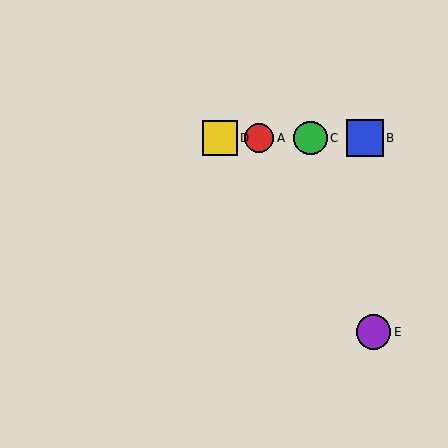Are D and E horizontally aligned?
No, D is at y≈138 and E is at y≈332.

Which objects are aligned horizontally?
Objects A, B, C, D are aligned horizontally.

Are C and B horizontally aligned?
Yes, both are at y≈138.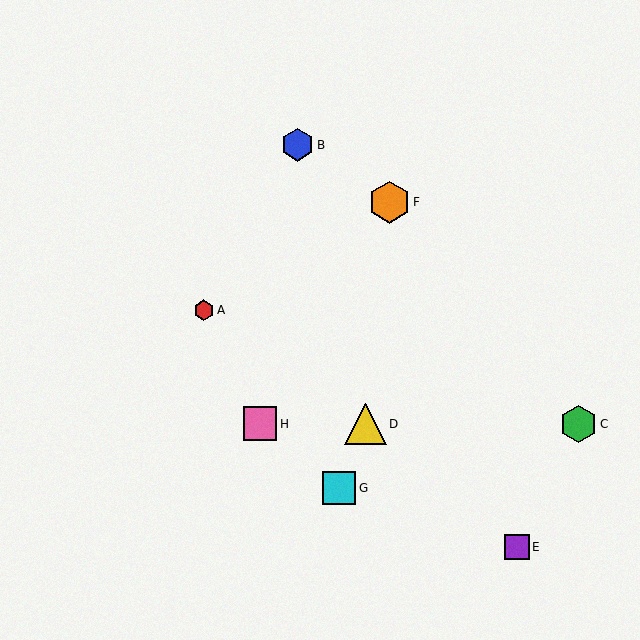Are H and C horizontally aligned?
Yes, both are at y≈424.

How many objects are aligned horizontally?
3 objects (C, D, H) are aligned horizontally.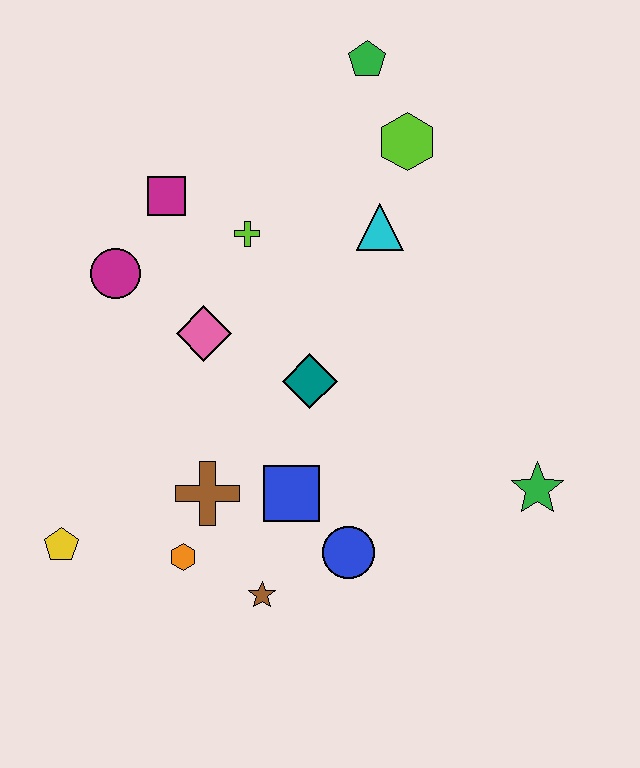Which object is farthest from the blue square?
The green pentagon is farthest from the blue square.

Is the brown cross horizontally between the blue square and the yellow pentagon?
Yes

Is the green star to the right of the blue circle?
Yes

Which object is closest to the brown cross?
The orange hexagon is closest to the brown cross.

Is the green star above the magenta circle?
No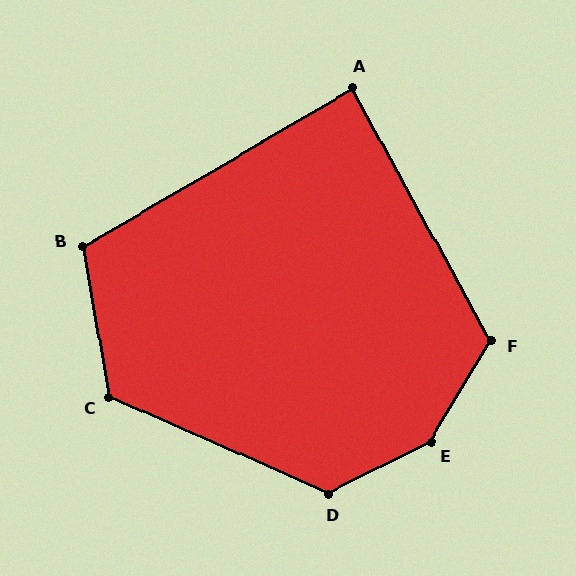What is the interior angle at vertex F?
Approximately 120 degrees (obtuse).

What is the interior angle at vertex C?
Approximately 124 degrees (obtuse).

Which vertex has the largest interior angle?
E, at approximately 148 degrees.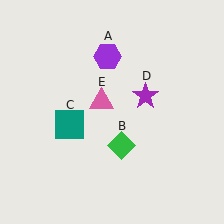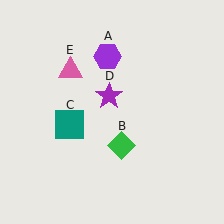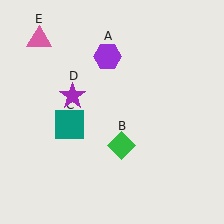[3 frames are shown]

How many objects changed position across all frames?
2 objects changed position: purple star (object D), pink triangle (object E).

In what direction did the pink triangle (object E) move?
The pink triangle (object E) moved up and to the left.